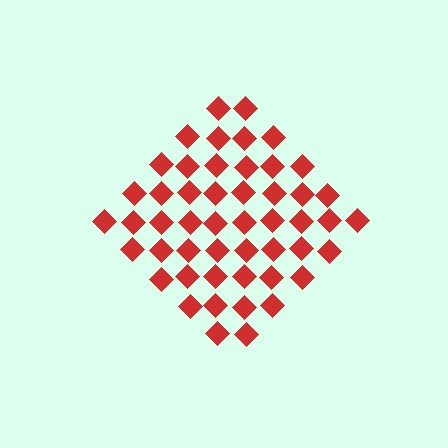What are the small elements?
The small elements are diamonds.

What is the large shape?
The large shape is a diamond.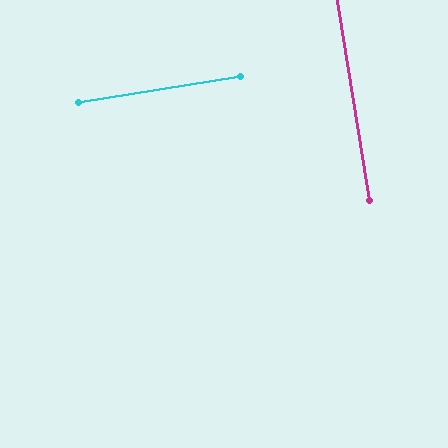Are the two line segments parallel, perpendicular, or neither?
Perpendicular — they meet at approximately 90°.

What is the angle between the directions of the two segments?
Approximately 90 degrees.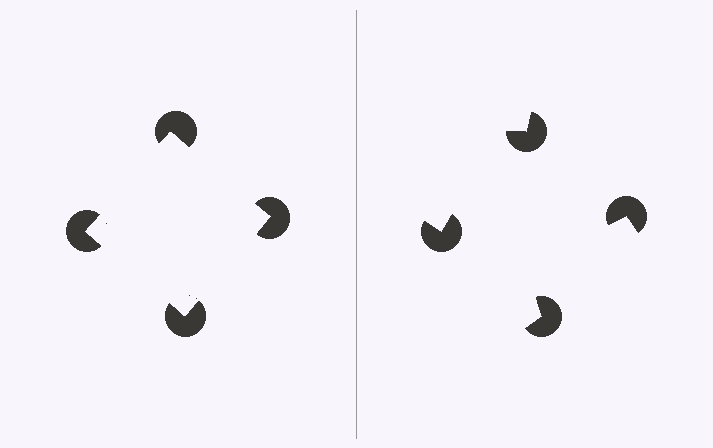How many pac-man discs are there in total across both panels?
8 — 4 on each side.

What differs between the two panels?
The pac-man discs are positioned identically on both sides; only the wedge orientations differ. On the left they align to a square; on the right they are misaligned.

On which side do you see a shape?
An illusory square appears on the left side. On the right side the wedge cuts are rotated, so no coherent shape forms.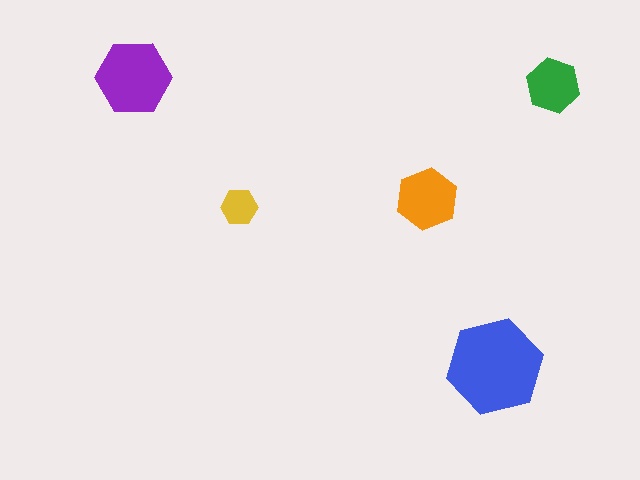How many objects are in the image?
There are 5 objects in the image.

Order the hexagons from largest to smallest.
the blue one, the purple one, the orange one, the green one, the yellow one.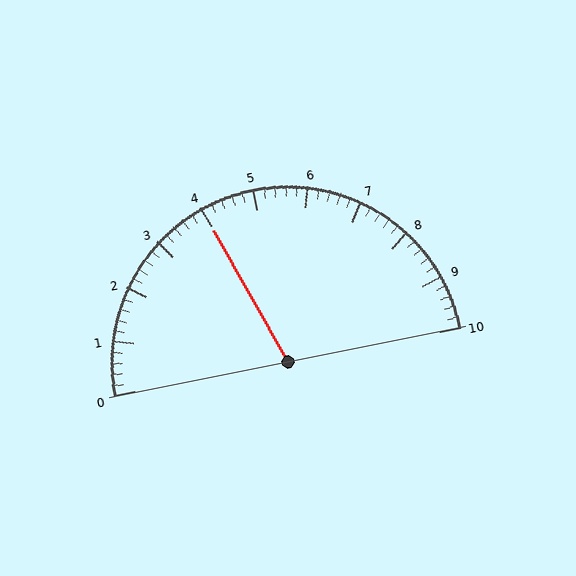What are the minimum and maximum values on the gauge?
The gauge ranges from 0 to 10.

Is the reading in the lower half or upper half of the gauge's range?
The reading is in the lower half of the range (0 to 10).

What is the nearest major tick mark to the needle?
The nearest major tick mark is 4.